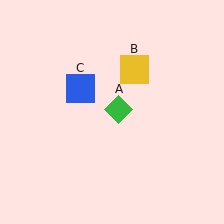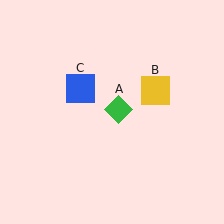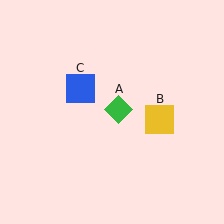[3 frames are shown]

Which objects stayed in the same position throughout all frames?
Green diamond (object A) and blue square (object C) remained stationary.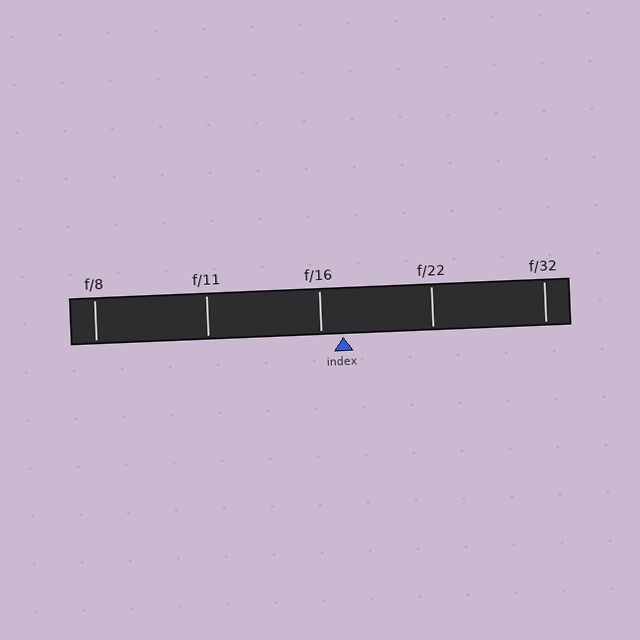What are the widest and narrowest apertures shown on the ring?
The widest aperture shown is f/8 and the narrowest is f/32.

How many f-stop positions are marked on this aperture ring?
There are 5 f-stop positions marked.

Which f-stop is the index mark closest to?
The index mark is closest to f/16.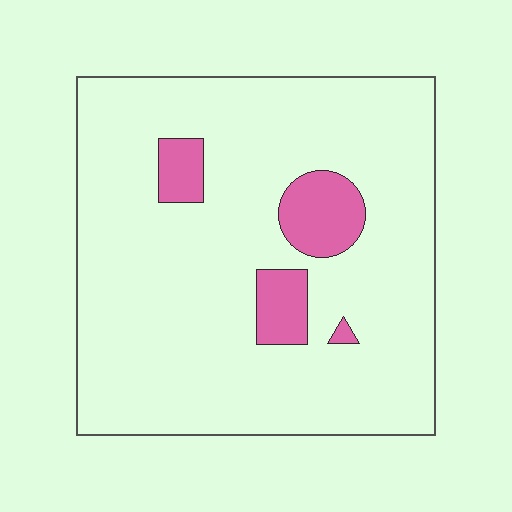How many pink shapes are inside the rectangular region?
4.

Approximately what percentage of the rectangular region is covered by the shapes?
Approximately 10%.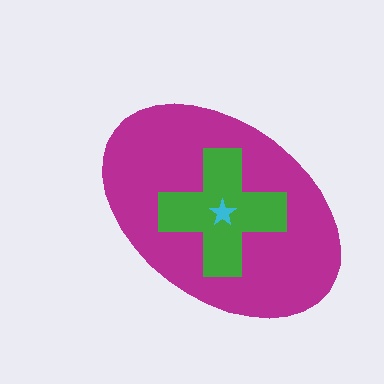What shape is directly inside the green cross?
The cyan star.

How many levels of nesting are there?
3.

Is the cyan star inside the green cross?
Yes.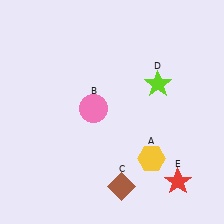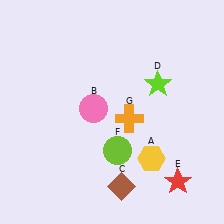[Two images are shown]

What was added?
A lime circle (F), an orange cross (G) were added in Image 2.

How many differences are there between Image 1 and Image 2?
There are 2 differences between the two images.